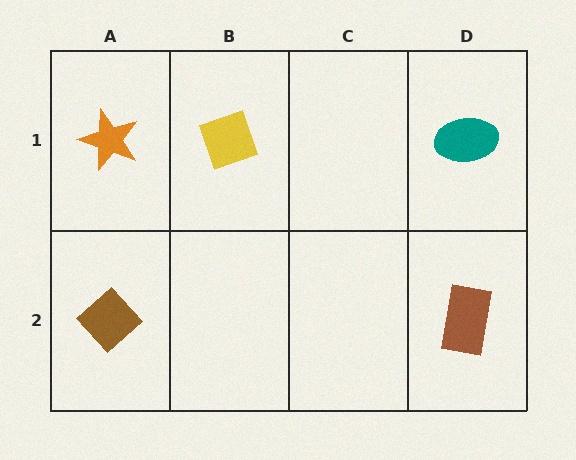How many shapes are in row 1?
3 shapes.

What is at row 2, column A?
A brown diamond.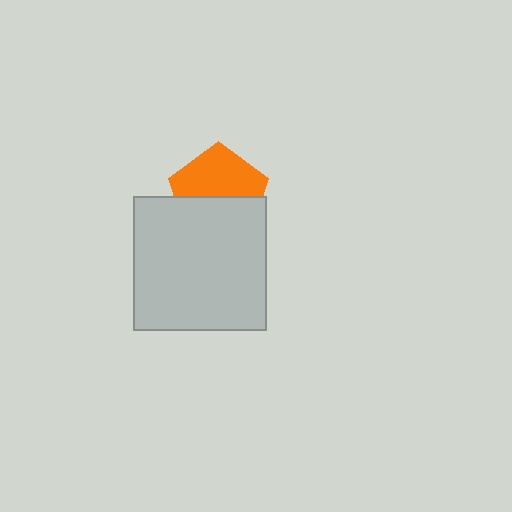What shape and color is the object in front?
The object in front is a light gray square.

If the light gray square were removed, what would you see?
You would see the complete orange pentagon.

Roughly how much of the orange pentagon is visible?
About half of it is visible (roughly 52%).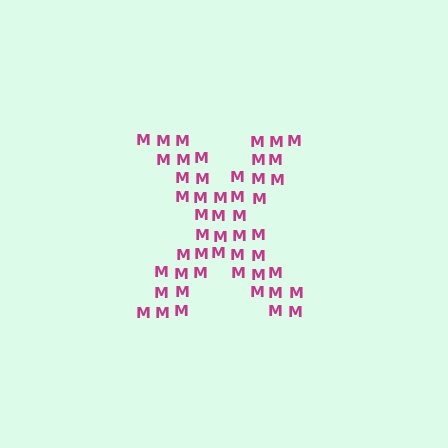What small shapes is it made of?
It is made of small letter M's.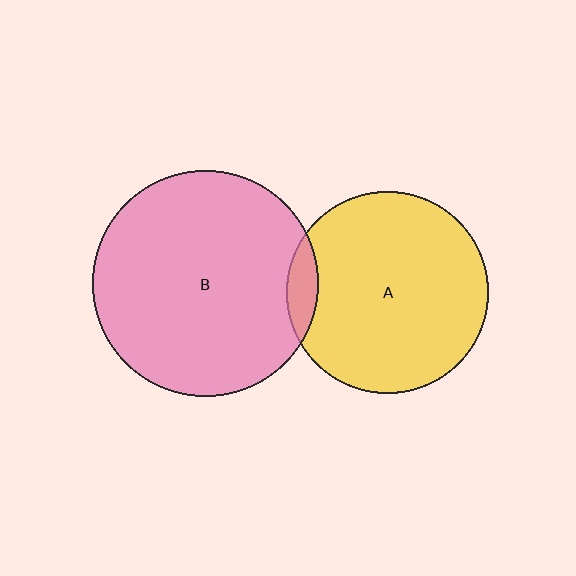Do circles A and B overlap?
Yes.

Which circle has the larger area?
Circle B (pink).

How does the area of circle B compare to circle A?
Approximately 1.3 times.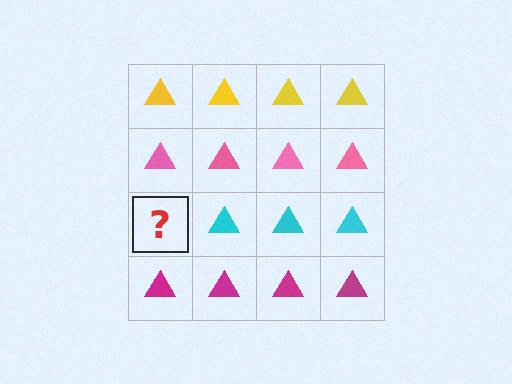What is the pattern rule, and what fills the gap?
The rule is that each row has a consistent color. The gap should be filled with a cyan triangle.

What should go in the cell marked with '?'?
The missing cell should contain a cyan triangle.